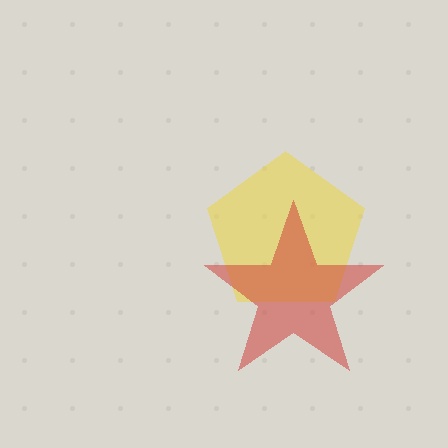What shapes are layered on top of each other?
The layered shapes are: a yellow pentagon, a red star.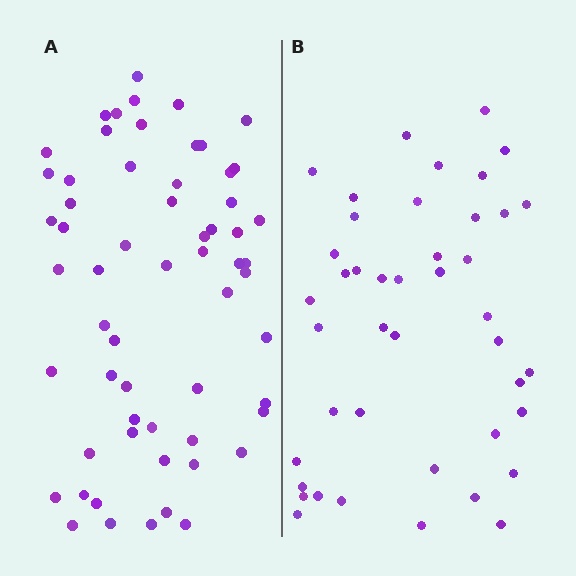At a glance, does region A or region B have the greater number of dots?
Region A (the left region) has more dots.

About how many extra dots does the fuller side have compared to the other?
Region A has approximately 15 more dots than region B.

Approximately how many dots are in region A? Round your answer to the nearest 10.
About 60 dots.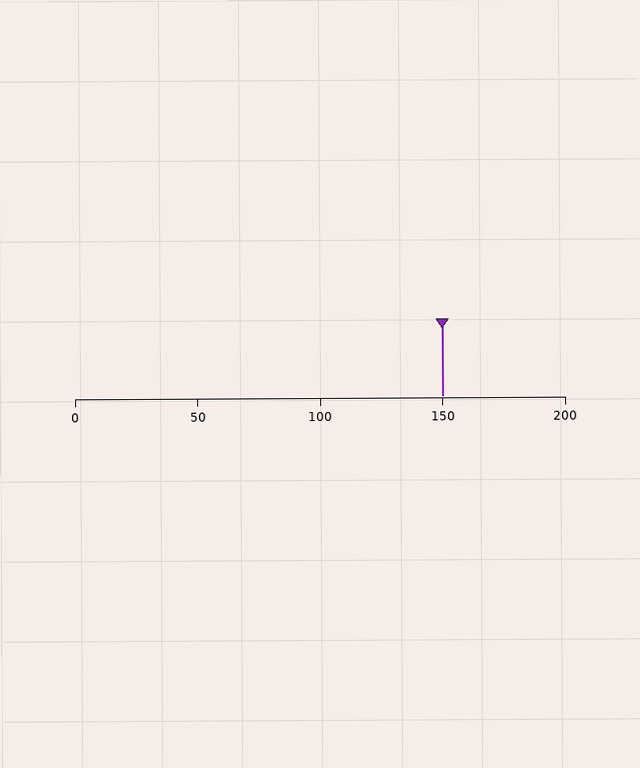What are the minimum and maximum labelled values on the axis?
The axis runs from 0 to 200.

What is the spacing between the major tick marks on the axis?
The major ticks are spaced 50 apart.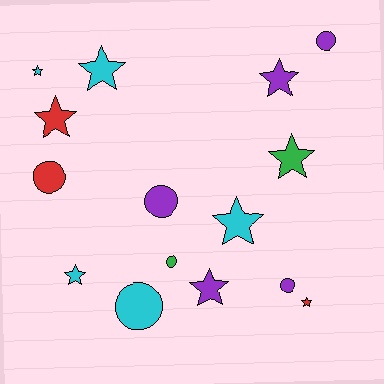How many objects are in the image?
There are 15 objects.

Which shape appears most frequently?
Star, with 9 objects.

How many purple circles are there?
There are 3 purple circles.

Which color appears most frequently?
Cyan, with 5 objects.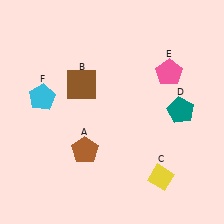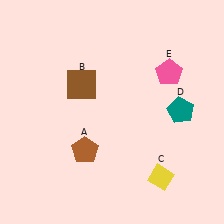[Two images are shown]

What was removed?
The cyan pentagon (F) was removed in Image 2.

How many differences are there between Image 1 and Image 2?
There is 1 difference between the two images.